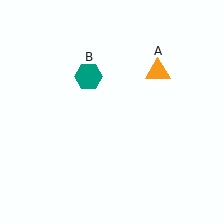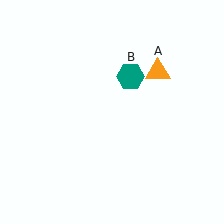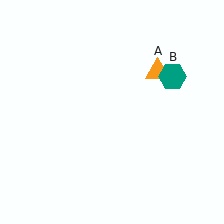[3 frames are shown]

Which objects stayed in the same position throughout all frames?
Orange triangle (object A) remained stationary.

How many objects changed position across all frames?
1 object changed position: teal hexagon (object B).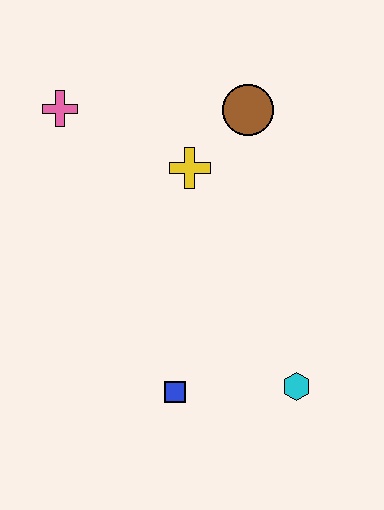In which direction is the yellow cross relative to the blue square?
The yellow cross is above the blue square.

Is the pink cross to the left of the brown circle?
Yes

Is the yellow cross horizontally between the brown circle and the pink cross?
Yes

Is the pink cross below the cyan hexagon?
No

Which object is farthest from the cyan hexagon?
The pink cross is farthest from the cyan hexagon.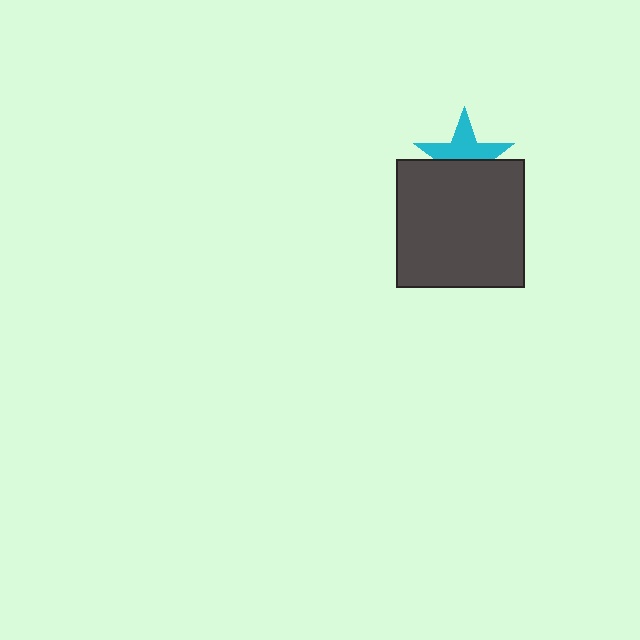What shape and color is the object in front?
The object in front is a dark gray square.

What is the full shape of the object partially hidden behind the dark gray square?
The partially hidden object is a cyan star.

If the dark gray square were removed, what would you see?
You would see the complete cyan star.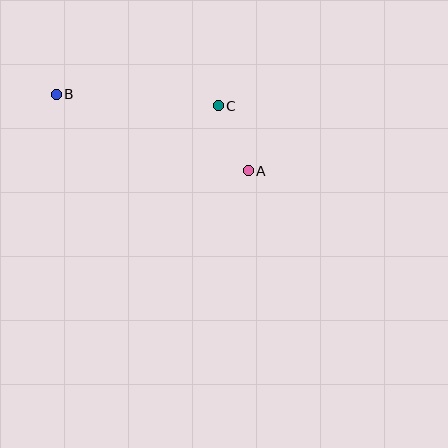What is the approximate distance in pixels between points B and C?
The distance between B and C is approximately 162 pixels.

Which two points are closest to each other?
Points A and C are closest to each other.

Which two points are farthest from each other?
Points A and B are farthest from each other.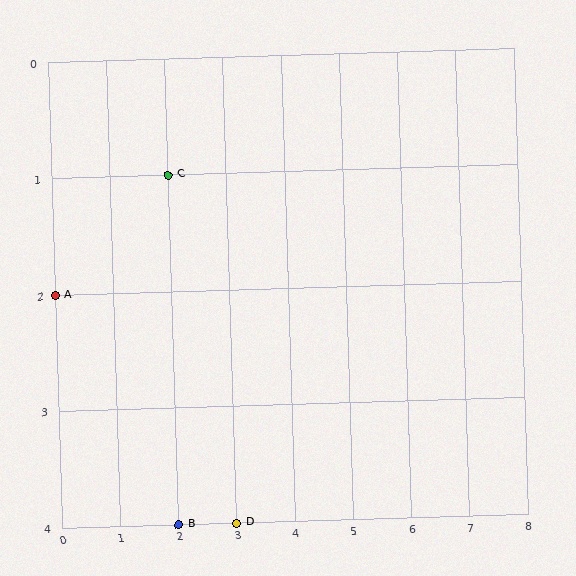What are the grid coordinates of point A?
Point A is at grid coordinates (0, 2).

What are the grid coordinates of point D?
Point D is at grid coordinates (3, 4).